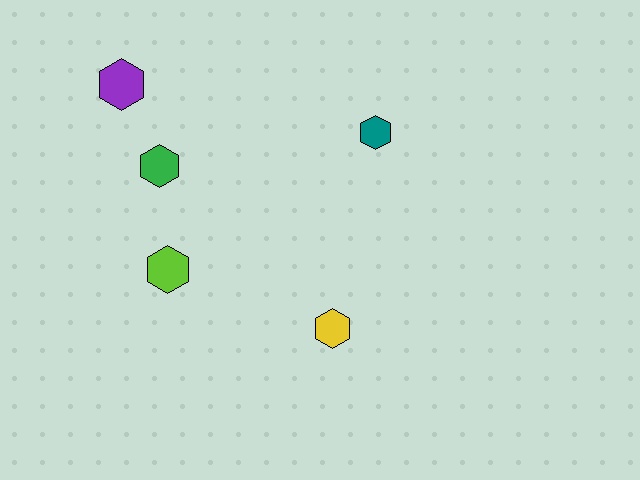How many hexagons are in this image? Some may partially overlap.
There are 5 hexagons.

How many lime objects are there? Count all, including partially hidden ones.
There is 1 lime object.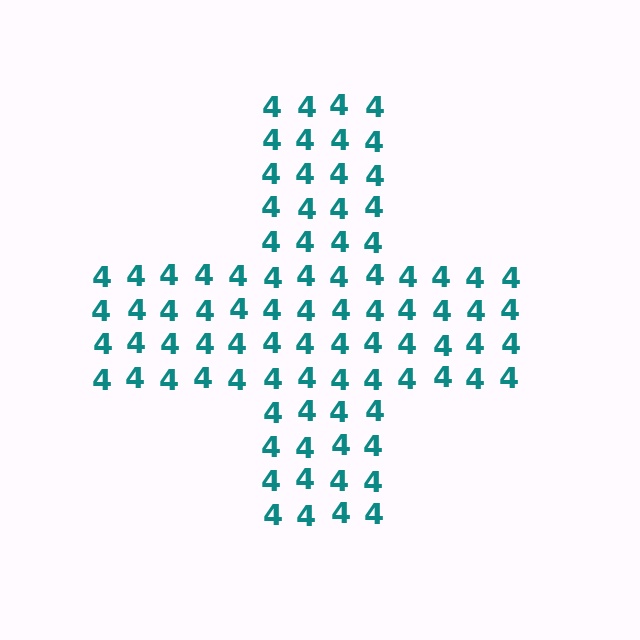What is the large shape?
The large shape is a cross.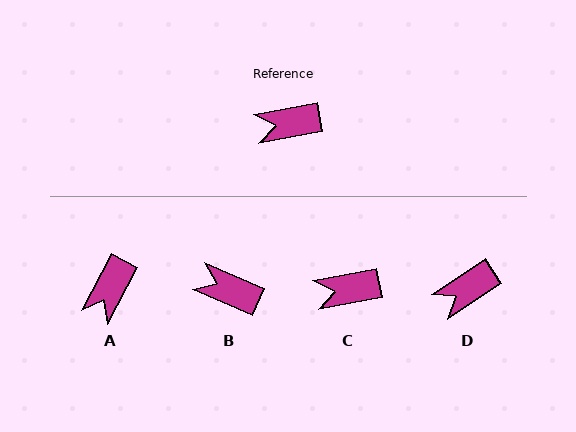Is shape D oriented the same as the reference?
No, it is off by about 22 degrees.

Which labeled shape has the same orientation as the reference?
C.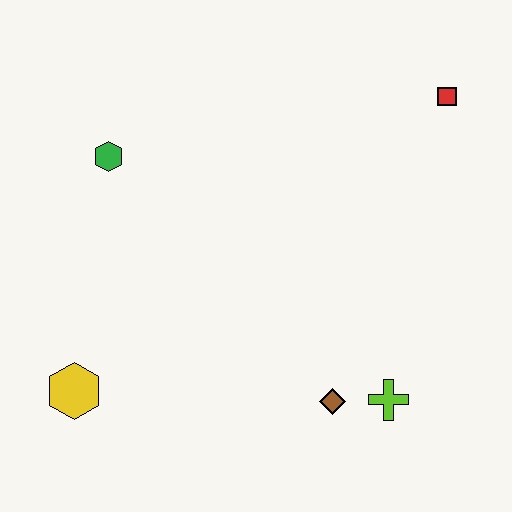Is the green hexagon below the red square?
Yes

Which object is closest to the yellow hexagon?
The green hexagon is closest to the yellow hexagon.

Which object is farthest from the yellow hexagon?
The red square is farthest from the yellow hexagon.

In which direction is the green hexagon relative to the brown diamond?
The green hexagon is above the brown diamond.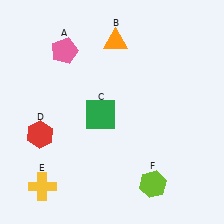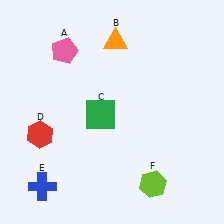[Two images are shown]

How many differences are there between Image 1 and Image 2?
There is 1 difference between the two images.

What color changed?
The cross (E) changed from yellow in Image 1 to blue in Image 2.